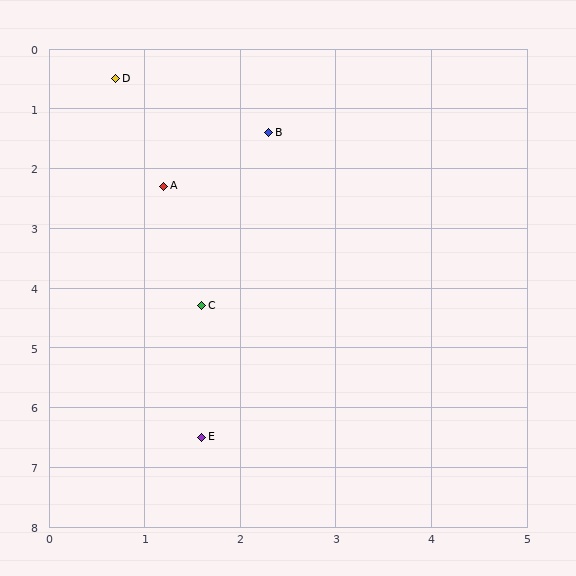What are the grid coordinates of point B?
Point B is at approximately (2.3, 1.4).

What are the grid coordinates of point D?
Point D is at approximately (0.7, 0.5).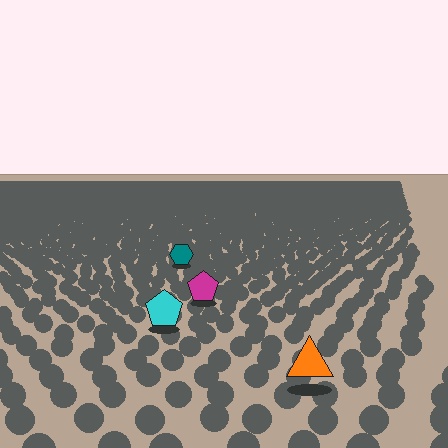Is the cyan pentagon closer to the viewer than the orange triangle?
No. The orange triangle is closer — you can tell from the texture gradient: the ground texture is coarser near it.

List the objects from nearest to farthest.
From nearest to farthest: the orange triangle, the cyan pentagon, the magenta pentagon, the teal hexagon.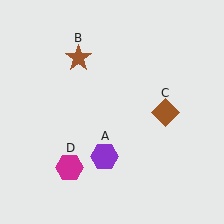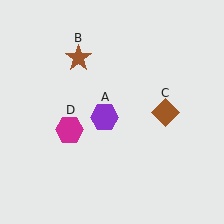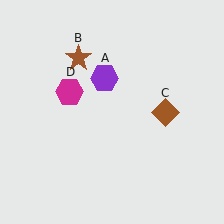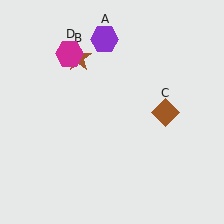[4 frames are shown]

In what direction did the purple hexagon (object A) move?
The purple hexagon (object A) moved up.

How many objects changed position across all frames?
2 objects changed position: purple hexagon (object A), magenta hexagon (object D).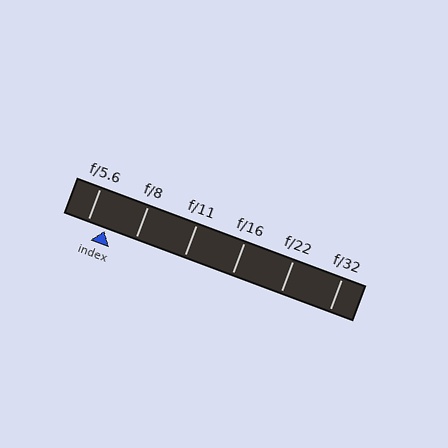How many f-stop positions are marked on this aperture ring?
There are 6 f-stop positions marked.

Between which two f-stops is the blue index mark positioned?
The index mark is between f/5.6 and f/8.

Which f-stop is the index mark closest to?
The index mark is closest to f/5.6.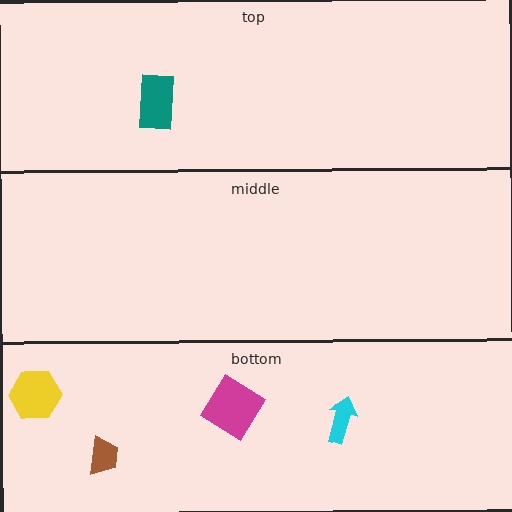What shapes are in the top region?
The teal rectangle.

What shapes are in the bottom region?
The yellow hexagon, the magenta diamond, the brown trapezoid, the cyan arrow.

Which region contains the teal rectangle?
The top region.